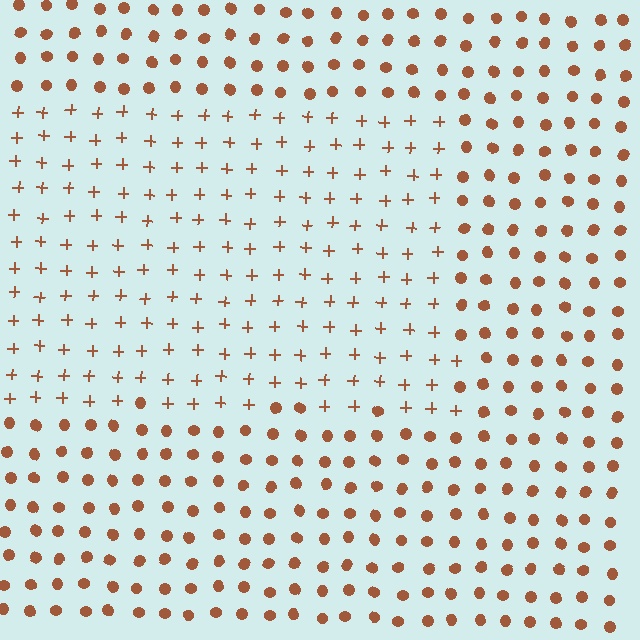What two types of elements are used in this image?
The image uses plus signs inside the rectangle region and circles outside it.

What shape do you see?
I see a rectangle.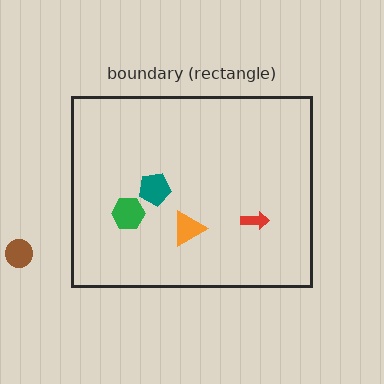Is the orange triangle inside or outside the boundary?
Inside.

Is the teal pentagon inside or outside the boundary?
Inside.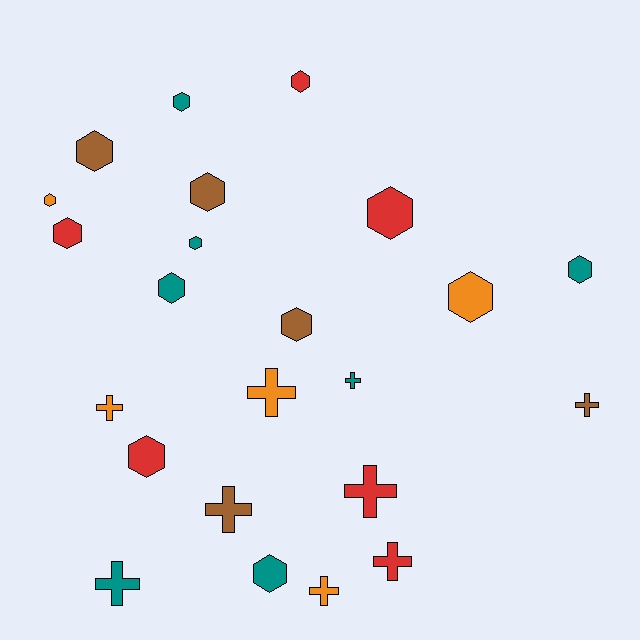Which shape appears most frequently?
Hexagon, with 14 objects.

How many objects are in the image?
There are 23 objects.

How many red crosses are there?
There are 2 red crosses.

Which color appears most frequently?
Teal, with 7 objects.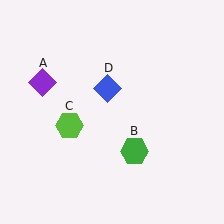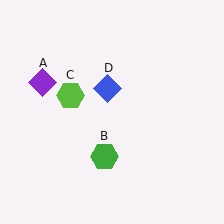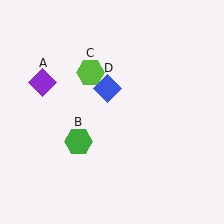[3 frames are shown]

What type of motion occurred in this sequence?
The green hexagon (object B), lime hexagon (object C) rotated clockwise around the center of the scene.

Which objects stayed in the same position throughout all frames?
Purple diamond (object A) and blue diamond (object D) remained stationary.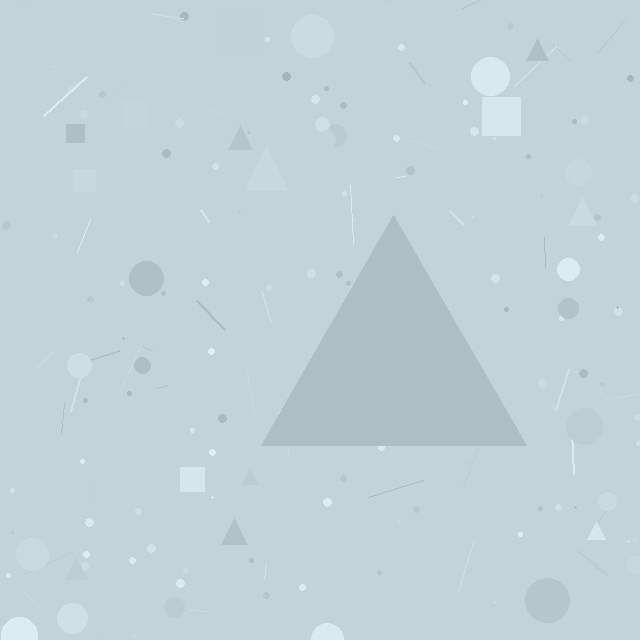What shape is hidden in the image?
A triangle is hidden in the image.